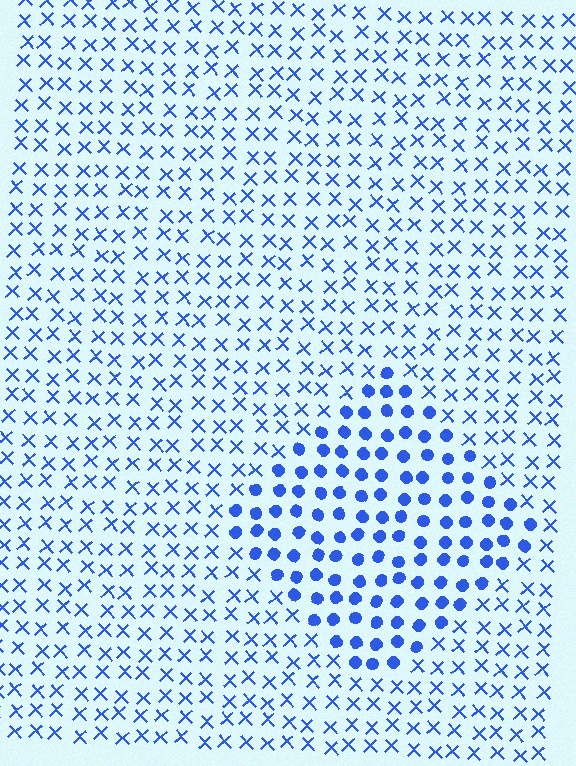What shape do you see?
I see a diamond.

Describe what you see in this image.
The image is filled with small blue elements arranged in a uniform grid. A diamond-shaped region contains circles, while the surrounding area contains X marks. The boundary is defined purely by the change in element shape.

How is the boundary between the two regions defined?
The boundary is defined by a change in element shape: circles inside vs. X marks outside. All elements share the same color and spacing.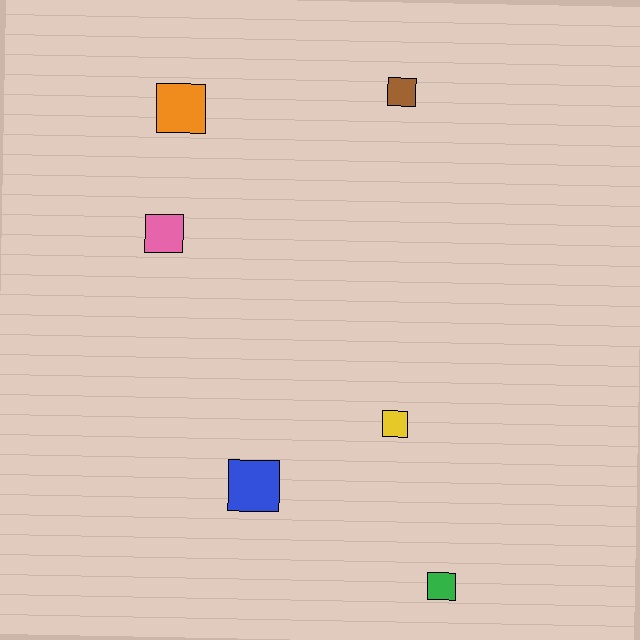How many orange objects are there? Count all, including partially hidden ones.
There is 1 orange object.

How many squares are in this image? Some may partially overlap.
There are 6 squares.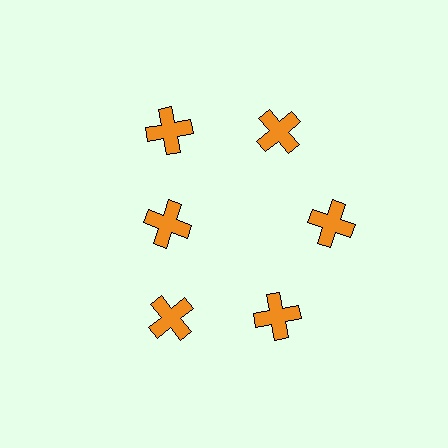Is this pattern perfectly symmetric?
No. The 6 orange crosses are arranged in a ring, but one element near the 9 o'clock position is pulled inward toward the center, breaking the 6-fold rotational symmetry.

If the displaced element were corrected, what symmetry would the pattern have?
It would have 6-fold rotational symmetry — the pattern would map onto itself every 60 degrees.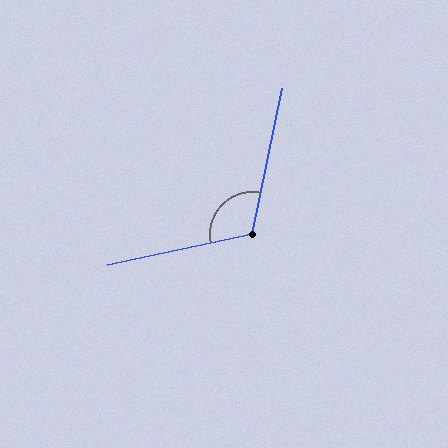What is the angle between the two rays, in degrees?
Approximately 114 degrees.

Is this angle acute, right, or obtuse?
It is obtuse.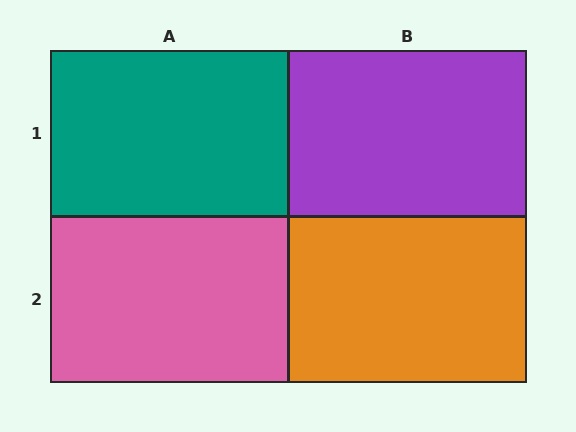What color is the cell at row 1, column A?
Teal.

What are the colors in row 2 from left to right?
Pink, orange.